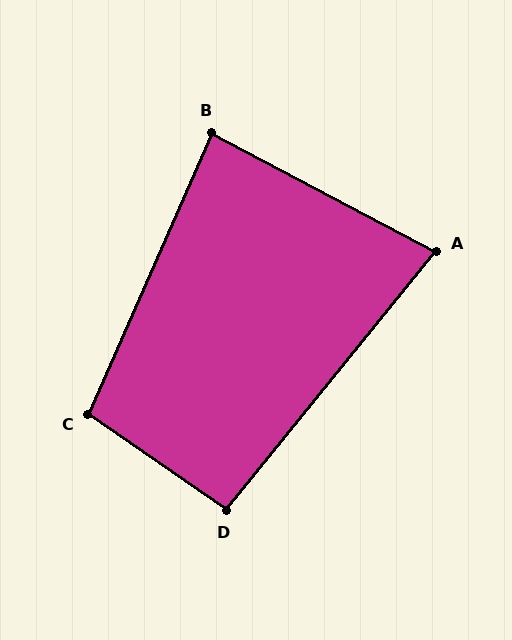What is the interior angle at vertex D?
Approximately 94 degrees (approximately right).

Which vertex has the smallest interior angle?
A, at approximately 79 degrees.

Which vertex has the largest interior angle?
C, at approximately 101 degrees.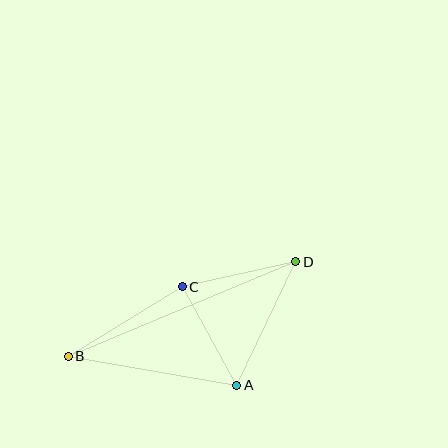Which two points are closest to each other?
Points A and C are closest to each other.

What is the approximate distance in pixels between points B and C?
The distance between B and C is approximately 134 pixels.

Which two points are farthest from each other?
Points B and D are farthest from each other.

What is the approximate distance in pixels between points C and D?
The distance between C and D is approximately 116 pixels.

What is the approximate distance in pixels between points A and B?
The distance between A and B is approximately 171 pixels.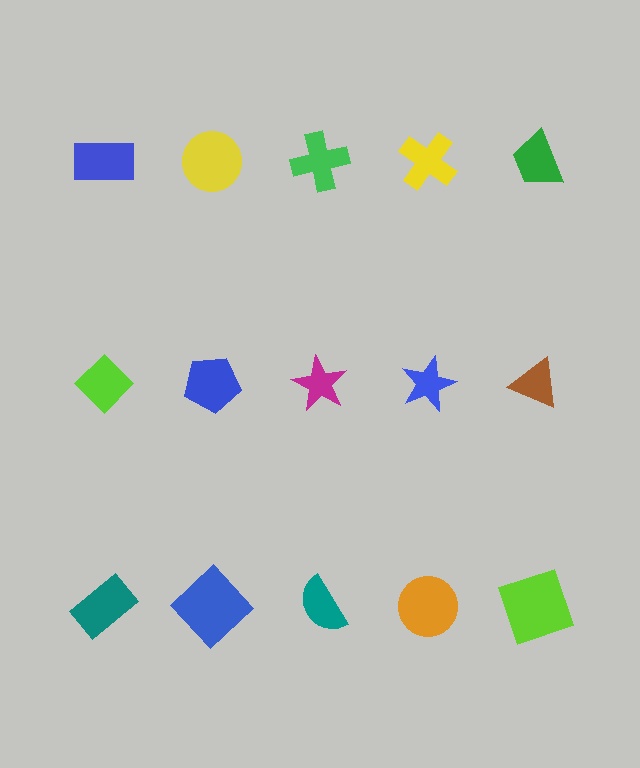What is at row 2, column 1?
A lime diamond.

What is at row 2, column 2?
A blue pentagon.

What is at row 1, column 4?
A yellow cross.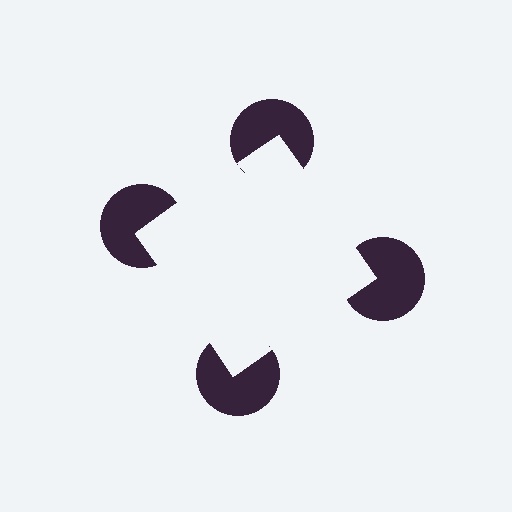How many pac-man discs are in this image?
There are 4 — one at each vertex of the illusory square.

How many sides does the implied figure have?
4 sides.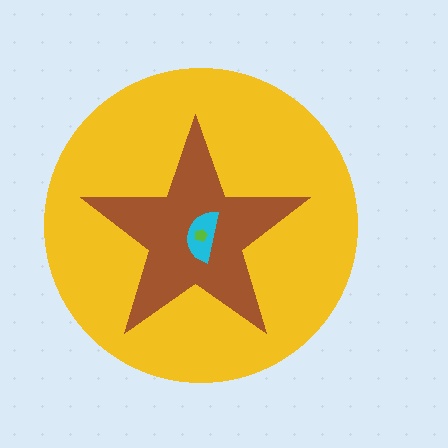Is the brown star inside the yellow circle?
Yes.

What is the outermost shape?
The yellow circle.